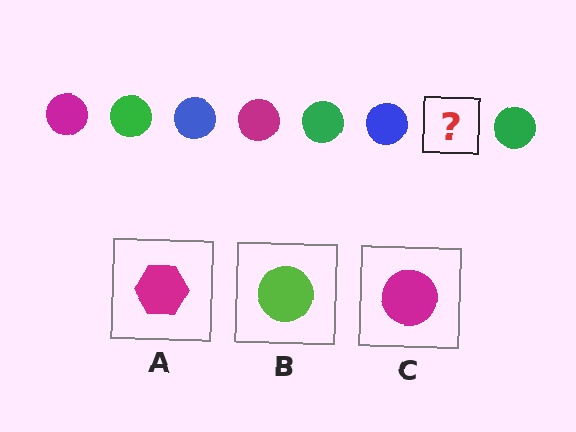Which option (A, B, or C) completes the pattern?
C.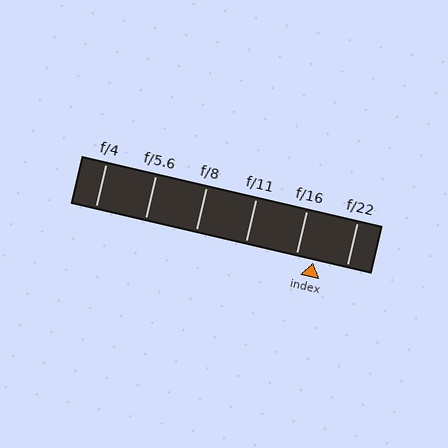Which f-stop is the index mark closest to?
The index mark is closest to f/16.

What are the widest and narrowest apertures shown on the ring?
The widest aperture shown is f/4 and the narrowest is f/22.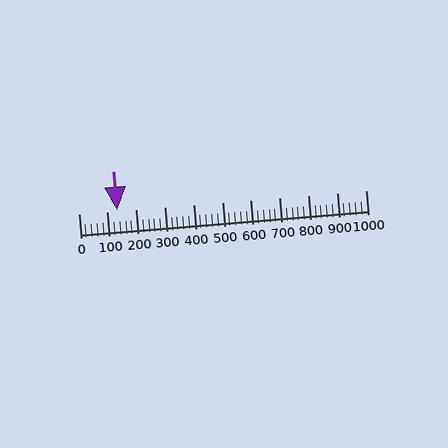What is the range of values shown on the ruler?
The ruler shows values from 0 to 1000.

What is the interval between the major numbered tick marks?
The major tick marks are spaced 100 units apart.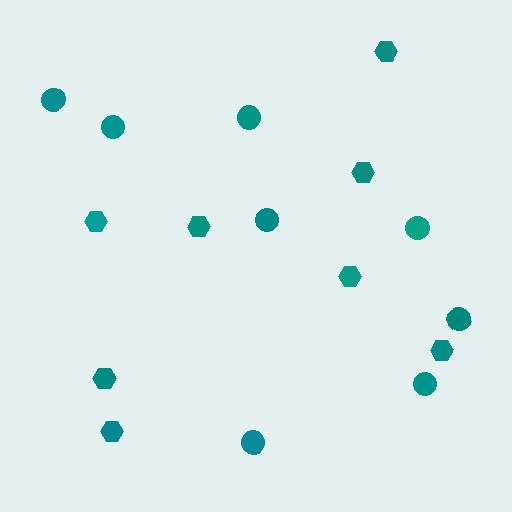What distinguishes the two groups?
There are 2 groups: one group of hexagons (8) and one group of circles (8).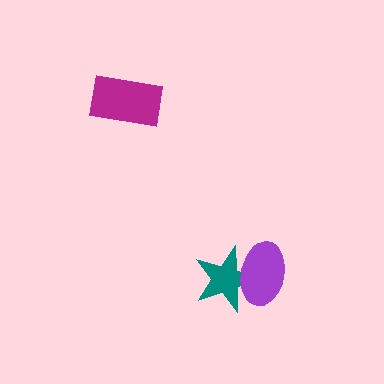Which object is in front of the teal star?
The purple ellipse is in front of the teal star.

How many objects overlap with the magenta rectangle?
0 objects overlap with the magenta rectangle.